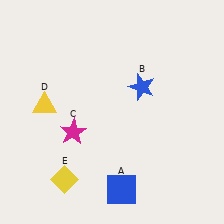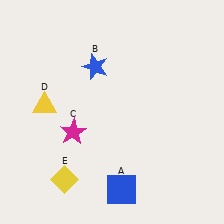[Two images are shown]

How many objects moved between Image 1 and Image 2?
1 object moved between the two images.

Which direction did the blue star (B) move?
The blue star (B) moved left.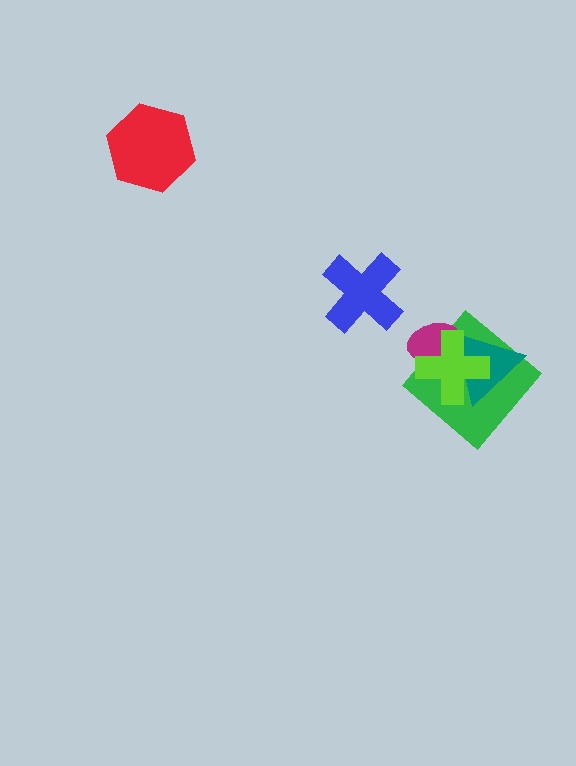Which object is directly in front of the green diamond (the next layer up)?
The teal triangle is directly in front of the green diamond.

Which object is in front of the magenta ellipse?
The lime cross is in front of the magenta ellipse.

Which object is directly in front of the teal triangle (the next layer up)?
The magenta ellipse is directly in front of the teal triangle.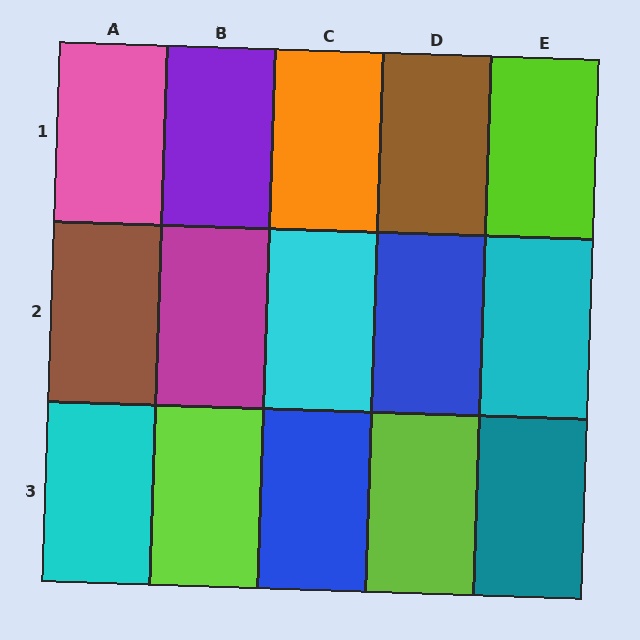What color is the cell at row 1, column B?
Purple.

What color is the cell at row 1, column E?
Lime.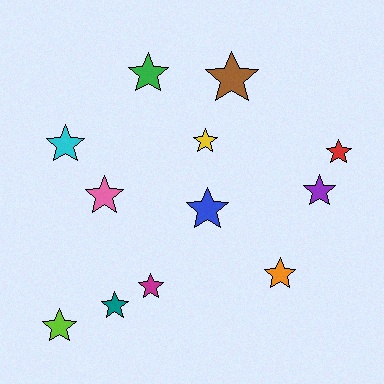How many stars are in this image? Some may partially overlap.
There are 12 stars.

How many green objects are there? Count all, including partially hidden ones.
There is 1 green object.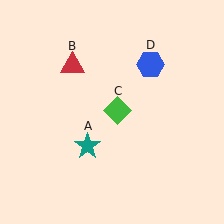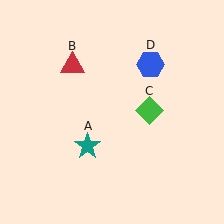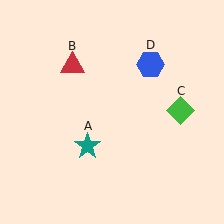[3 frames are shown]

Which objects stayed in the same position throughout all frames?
Teal star (object A) and red triangle (object B) and blue hexagon (object D) remained stationary.